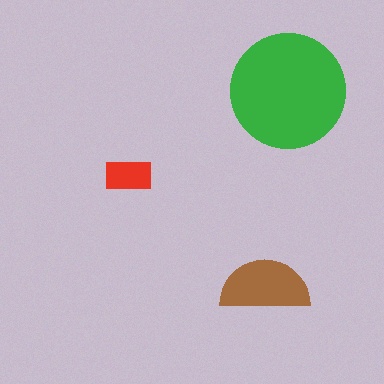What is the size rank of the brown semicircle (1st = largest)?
2nd.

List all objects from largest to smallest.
The green circle, the brown semicircle, the red rectangle.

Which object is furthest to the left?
The red rectangle is leftmost.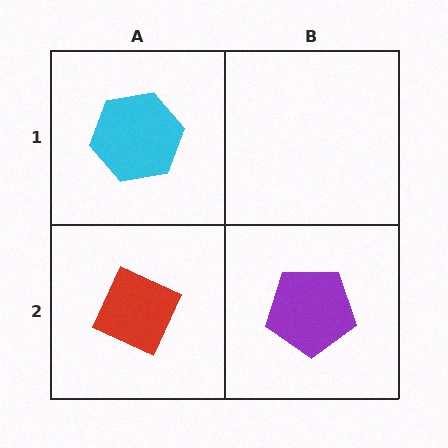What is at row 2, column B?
A purple pentagon.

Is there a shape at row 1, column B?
No, that cell is empty.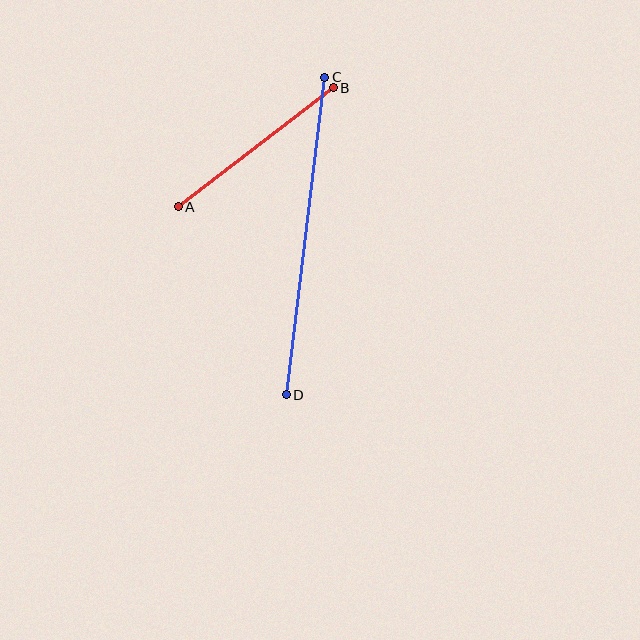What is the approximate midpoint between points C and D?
The midpoint is at approximately (305, 236) pixels.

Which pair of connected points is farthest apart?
Points C and D are farthest apart.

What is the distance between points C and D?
The distance is approximately 320 pixels.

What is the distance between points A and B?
The distance is approximately 195 pixels.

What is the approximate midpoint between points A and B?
The midpoint is at approximately (256, 147) pixels.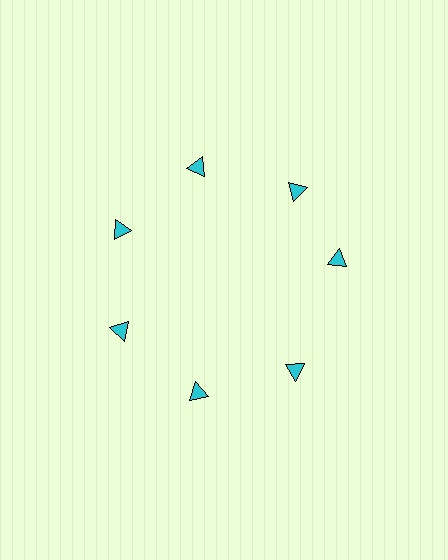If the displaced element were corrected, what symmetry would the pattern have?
It would have 7-fold rotational symmetry — the pattern would map onto itself every 51 degrees.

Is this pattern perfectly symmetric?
No. The 7 cyan triangles are arranged in a ring, but one element near the 3 o'clock position is rotated out of alignment along the ring, breaking the 7-fold rotational symmetry.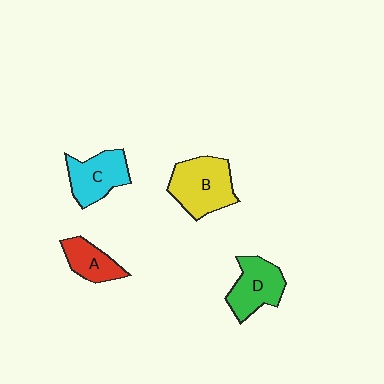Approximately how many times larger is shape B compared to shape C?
Approximately 1.3 times.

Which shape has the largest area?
Shape B (yellow).